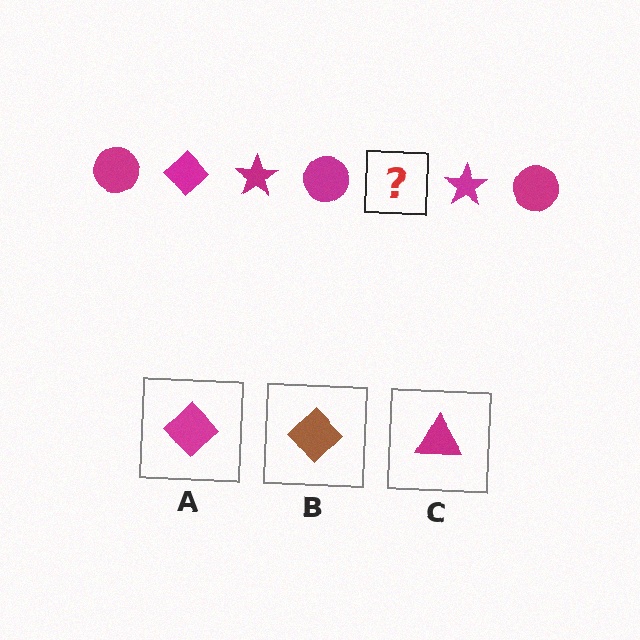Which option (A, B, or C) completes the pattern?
A.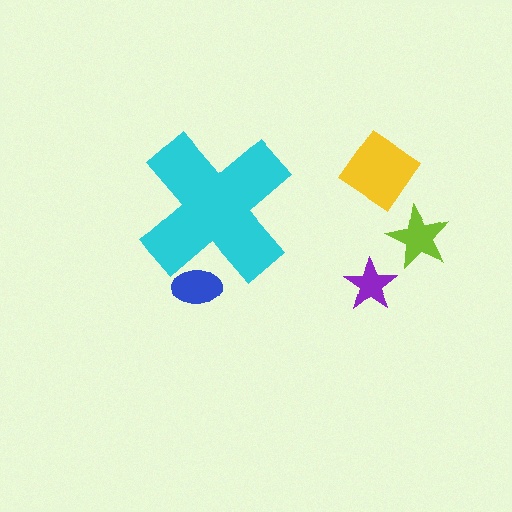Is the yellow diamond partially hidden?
No, the yellow diamond is fully visible.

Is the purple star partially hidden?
No, the purple star is fully visible.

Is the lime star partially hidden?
No, the lime star is fully visible.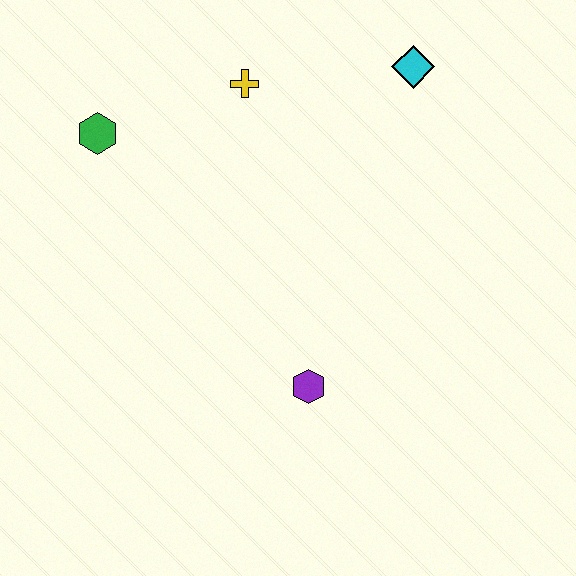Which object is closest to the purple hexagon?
The yellow cross is closest to the purple hexagon.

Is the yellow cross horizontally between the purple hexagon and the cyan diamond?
No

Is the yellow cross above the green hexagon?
Yes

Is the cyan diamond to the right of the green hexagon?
Yes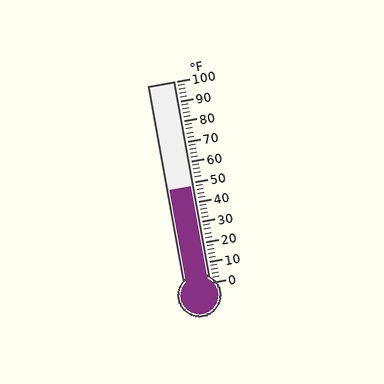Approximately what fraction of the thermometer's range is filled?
The thermometer is filled to approximately 50% of its range.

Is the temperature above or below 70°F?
The temperature is below 70°F.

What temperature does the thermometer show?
The thermometer shows approximately 48°F.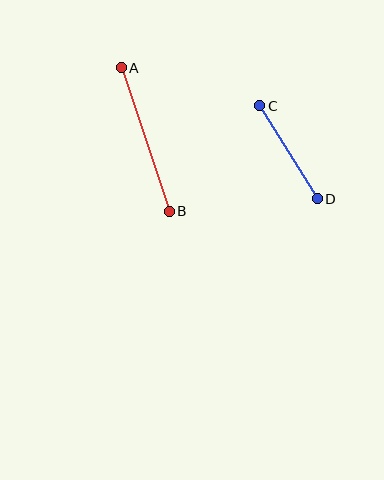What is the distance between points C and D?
The distance is approximately 110 pixels.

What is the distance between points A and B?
The distance is approximately 151 pixels.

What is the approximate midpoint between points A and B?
The midpoint is at approximately (145, 140) pixels.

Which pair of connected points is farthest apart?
Points A and B are farthest apart.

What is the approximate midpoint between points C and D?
The midpoint is at approximately (289, 152) pixels.